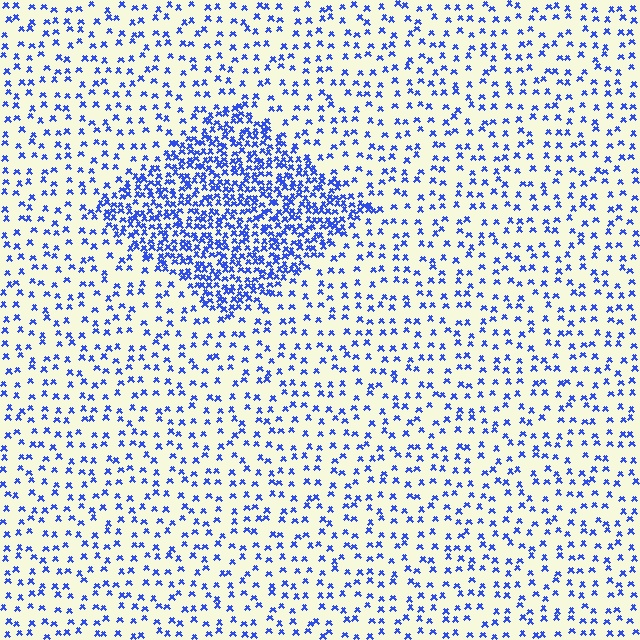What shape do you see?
I see a diamond.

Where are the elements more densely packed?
The elements are more densely packed inside the diamond boundary.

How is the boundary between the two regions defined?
The boundary is defined by a change in element density (approximately 2.9x ratio). All elements are the same color, size, and shape.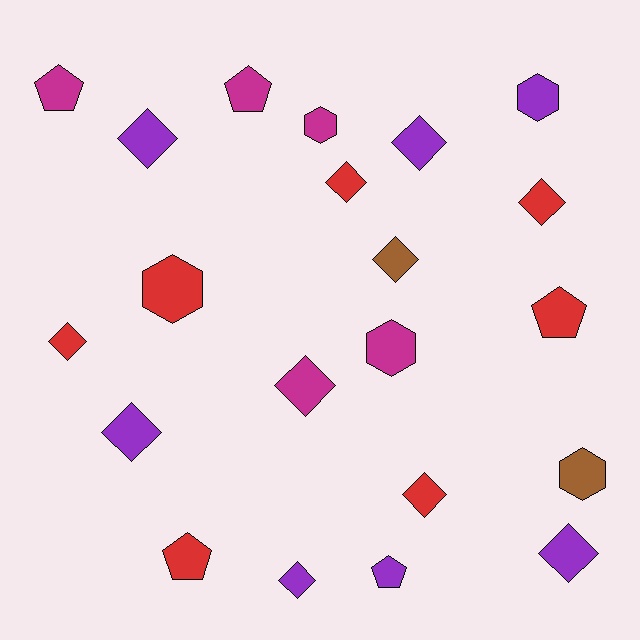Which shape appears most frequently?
Diamond, with 11 objects.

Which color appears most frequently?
Red, with 7 objects.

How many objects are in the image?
There are 21 objects.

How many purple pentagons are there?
There is 1 purple pentagon.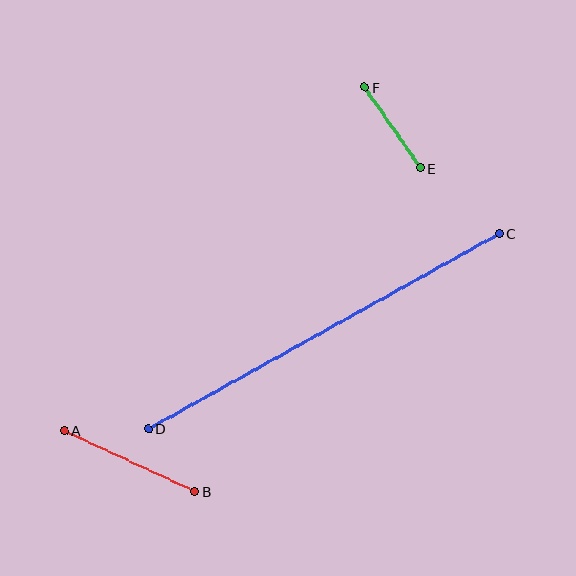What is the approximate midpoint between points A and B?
The midpoint is at approximately (129, 461) pixels.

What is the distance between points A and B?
The distance is approximately 144 pixels.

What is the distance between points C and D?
The distance is approximately 402 pixels.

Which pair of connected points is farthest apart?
Points C and D are farthest apart.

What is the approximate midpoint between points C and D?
The midpoint is at approximately (324, 331) pixels.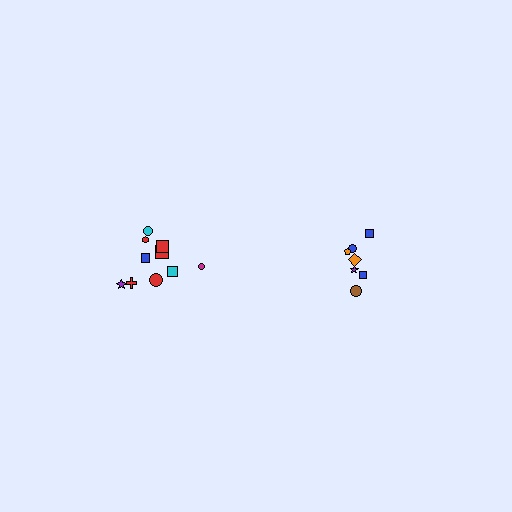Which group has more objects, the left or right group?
The left group.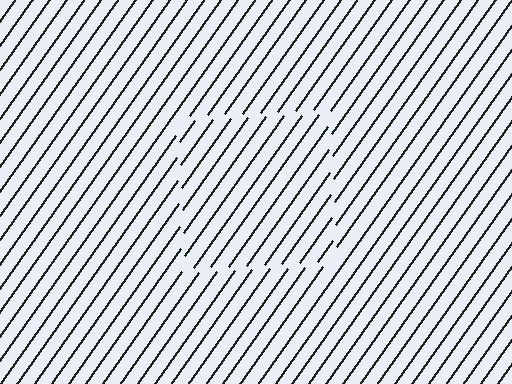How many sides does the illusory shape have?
4 sides — the line-ends trace a square.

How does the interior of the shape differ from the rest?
The interior of the shape contains the same grating, shifted by half a period — the contour is defined by the phase discontinuity where line-ends from the inner and outer gratings abut.